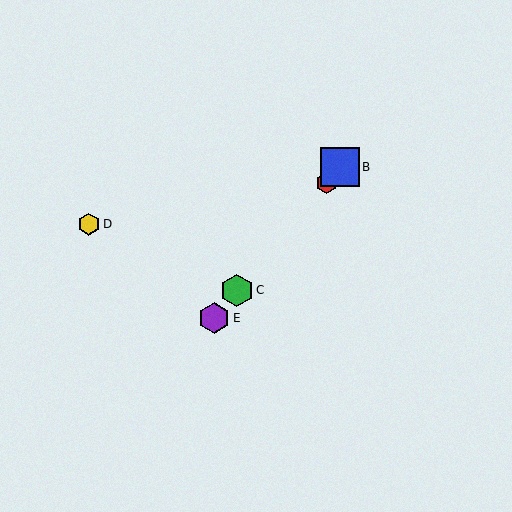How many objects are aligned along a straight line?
4 objects (A, B, C, E) are aligned along a straight line.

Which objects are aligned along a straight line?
Objects A, B, C, E are aligned along a straight line.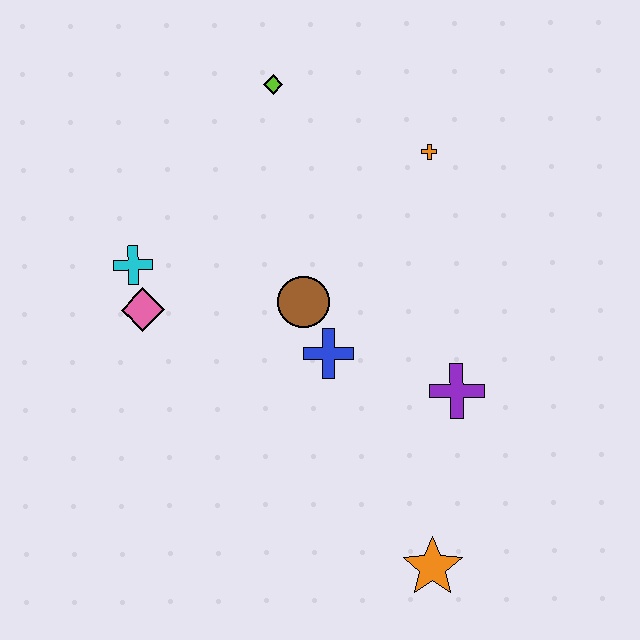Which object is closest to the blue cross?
The brown circle is closest to the blue cross.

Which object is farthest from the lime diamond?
The orange star is farthest from the lime diamond.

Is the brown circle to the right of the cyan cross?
Yes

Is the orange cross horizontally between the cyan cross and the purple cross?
Yes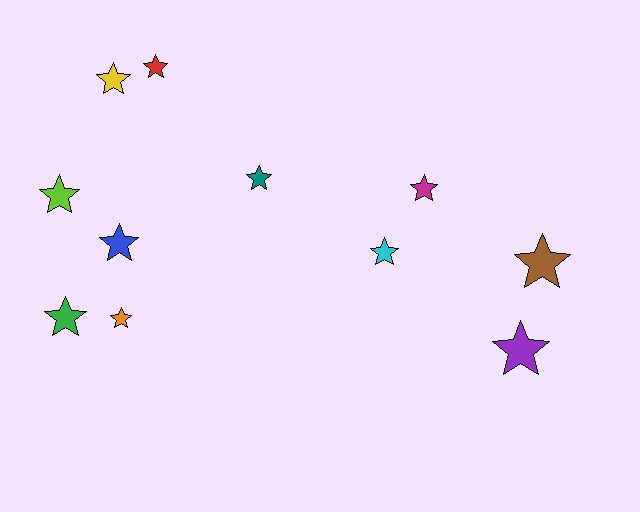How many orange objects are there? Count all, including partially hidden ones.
There is 1 orange object.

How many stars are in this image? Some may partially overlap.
There are 11 stars.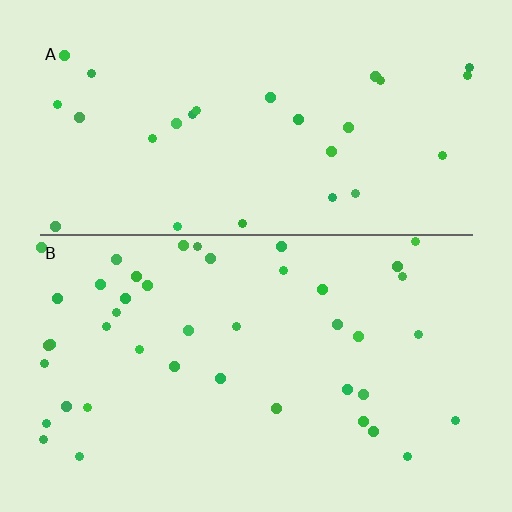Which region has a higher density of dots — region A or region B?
B (the bottom).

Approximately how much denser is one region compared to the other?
Approximately 1.5× — region B over region A.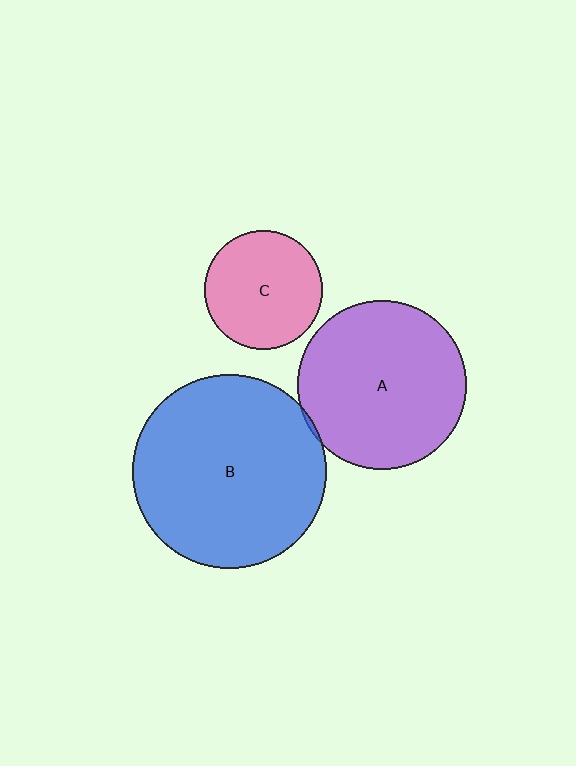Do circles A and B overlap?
Yes.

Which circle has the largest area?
Circle B (blue).